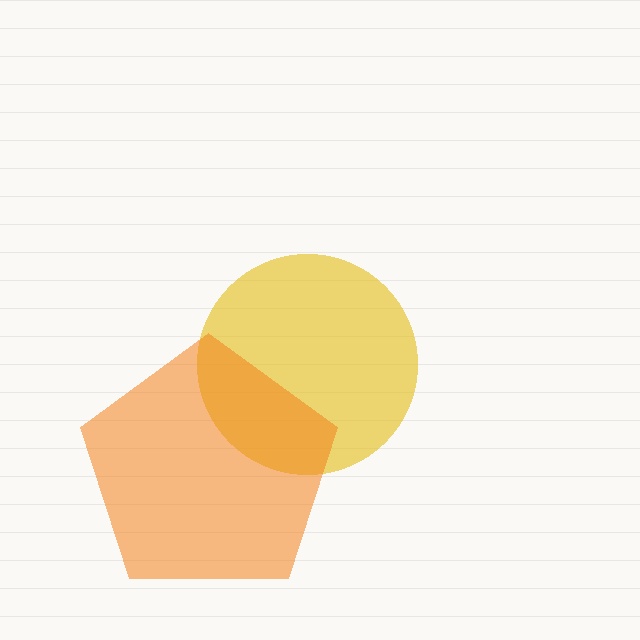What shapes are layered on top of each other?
The layered shapes are: a yellow circle, an orange pentagon.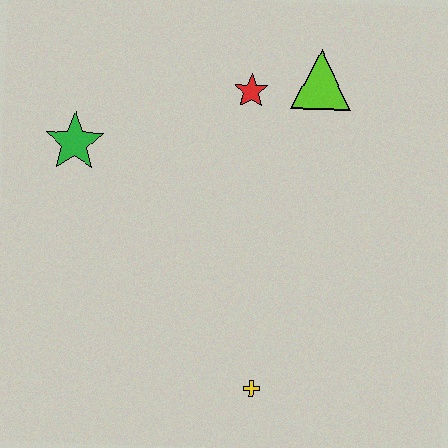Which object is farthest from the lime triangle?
The yellow cross is farthest from the lime triangle.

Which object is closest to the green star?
The red star is closest to the green star.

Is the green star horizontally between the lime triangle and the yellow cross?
No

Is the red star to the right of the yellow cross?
No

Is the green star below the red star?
Yes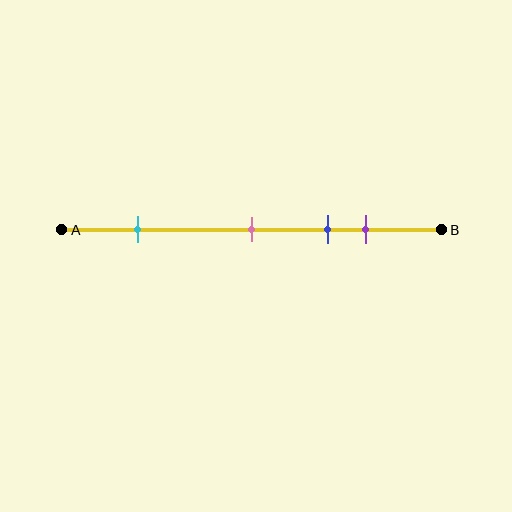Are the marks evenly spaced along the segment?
No, the marks are not evenly spaced.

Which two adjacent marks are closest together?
The blue and purple marks are the closest adjacent pair.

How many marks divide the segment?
There are 4 marks dividing the segment.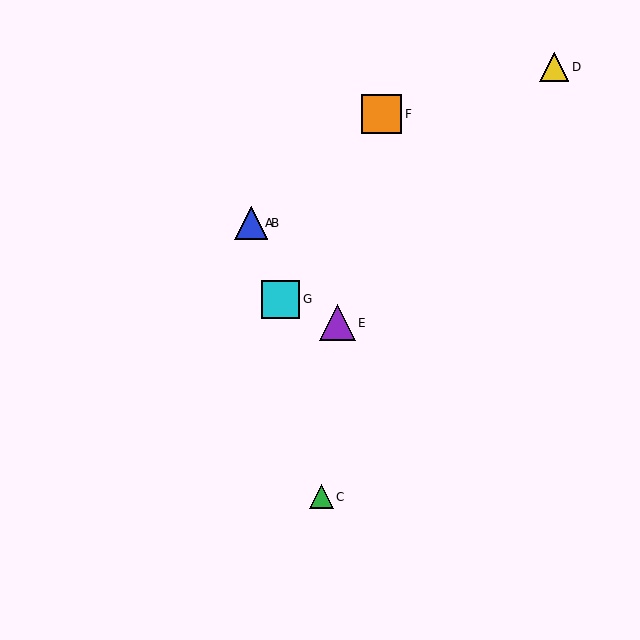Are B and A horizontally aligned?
Yes, both are at y≈223.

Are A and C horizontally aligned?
No, A is at y≈223 and C is at y≈497.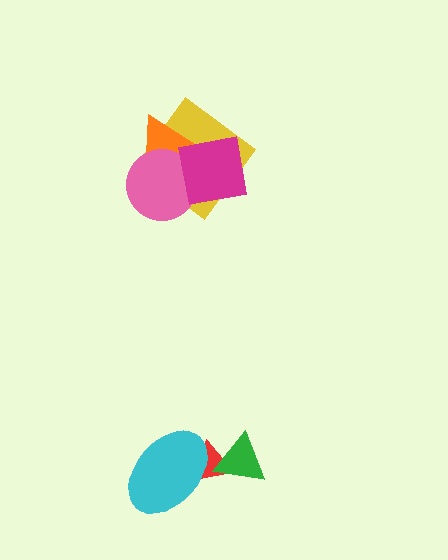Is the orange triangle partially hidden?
Yes, it is partially covered by another shape.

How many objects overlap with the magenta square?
3 objects overlap with the magenta square.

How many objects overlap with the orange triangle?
3 objects overlap with the orange triangle.